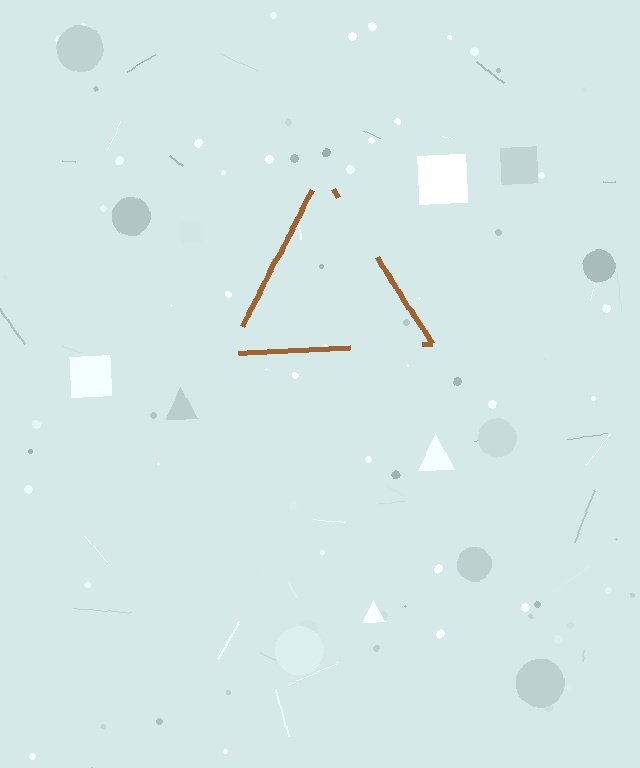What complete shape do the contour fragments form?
The contour fragments form a triangle.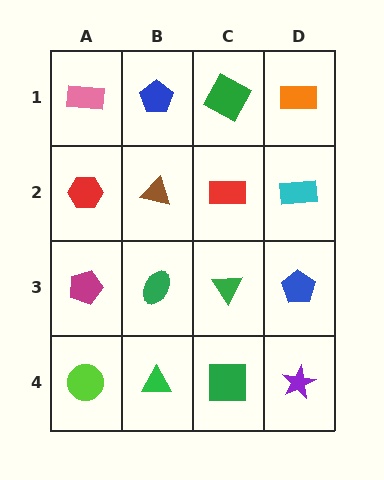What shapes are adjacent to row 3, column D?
A cyan rectangle (row 2, column D), a purple star (row 4, column D), a green triangle (row 3, column C).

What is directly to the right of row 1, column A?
A blue pentagon.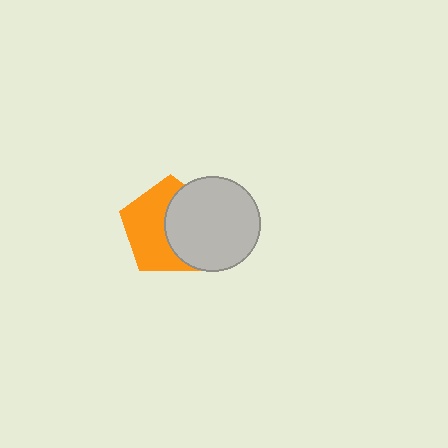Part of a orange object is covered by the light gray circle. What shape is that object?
It is a pentagon.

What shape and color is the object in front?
The object in front is a light gray circle.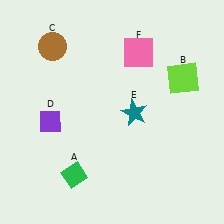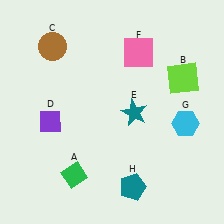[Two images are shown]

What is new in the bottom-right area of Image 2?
A teal pentagon (H) was added in the bottom-right area of Image 2.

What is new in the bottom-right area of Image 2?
A cyan hexagon (G) was added in the bottom-right area of Image 2.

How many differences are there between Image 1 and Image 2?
There are 2 differences between the two images.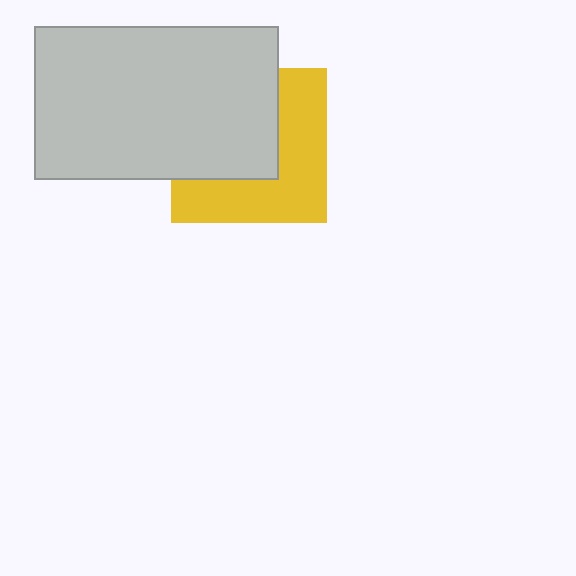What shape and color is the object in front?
The object in front is a light gray rectangle.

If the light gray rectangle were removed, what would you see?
You would see the complete yellow square.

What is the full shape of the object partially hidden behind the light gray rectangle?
The partially hidden object is a yellow square.